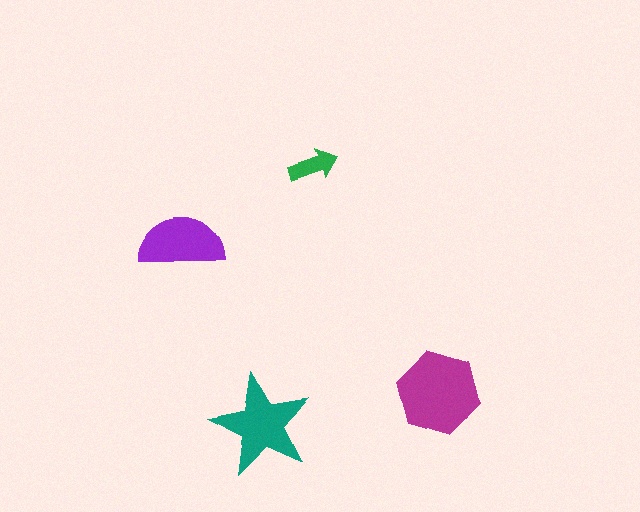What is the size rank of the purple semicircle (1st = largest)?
3rd.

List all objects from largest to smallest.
The magenta hexagon, the teal star, the purple semicircle, the green arrow.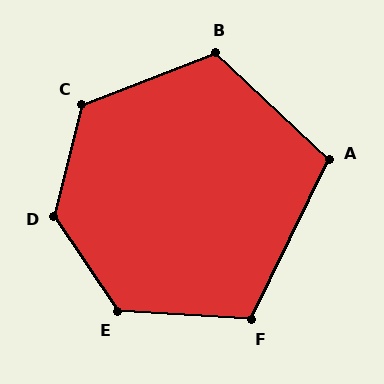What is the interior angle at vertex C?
Approximately 125 degrees (obtuse).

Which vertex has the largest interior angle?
D, at approximately 132 degrees.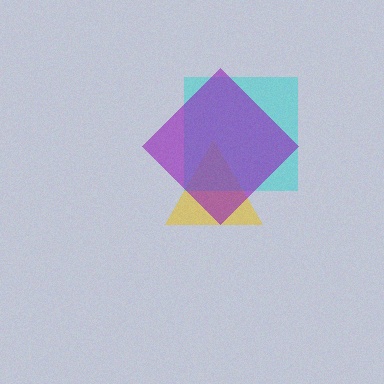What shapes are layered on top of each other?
The layered shapes are: a yellow triangle, a cyan square, a purple diamond.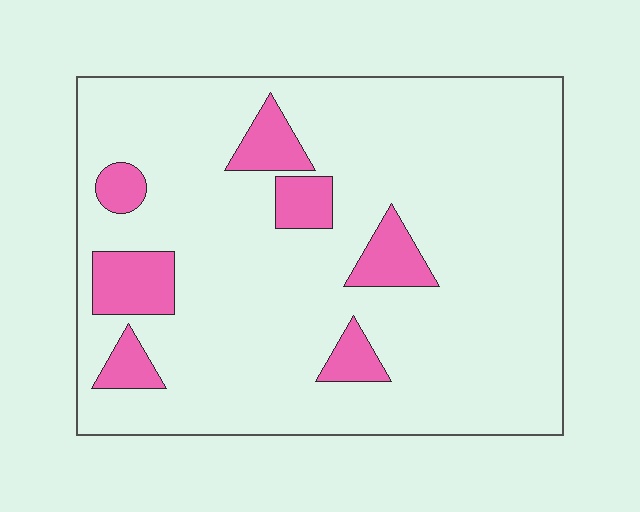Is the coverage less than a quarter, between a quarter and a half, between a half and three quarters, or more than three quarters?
Less than a quarter.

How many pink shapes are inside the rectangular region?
7.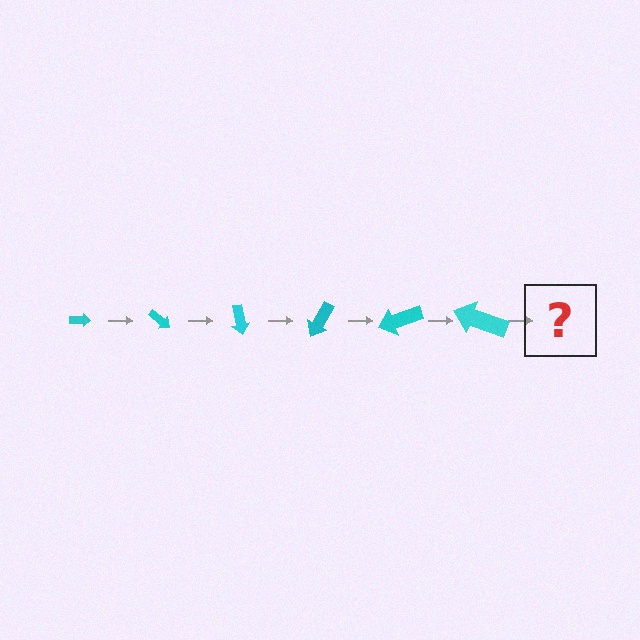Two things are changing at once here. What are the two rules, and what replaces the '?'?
The two rules are that the arrow grows larger each step and it rotates 40 degrees each step. The '?' should be an arrow, larger than the previous one and rotated 240 degrees from the start.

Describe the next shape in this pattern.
It should be an arrow, larger than the previous one and rotated 240 degrees from the start.